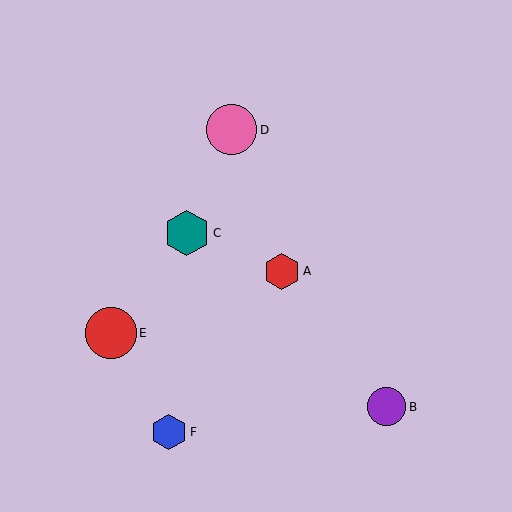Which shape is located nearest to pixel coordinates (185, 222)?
The teal hexagon (labeled C) at (187, 233) is nearest to that location.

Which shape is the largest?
The red circle (labeled E) is the largest.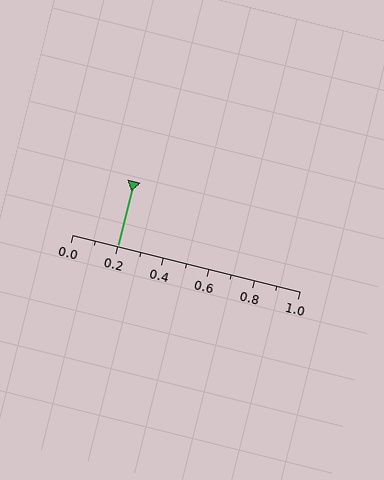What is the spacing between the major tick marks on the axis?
The major ticks are spaced 0.2 apart.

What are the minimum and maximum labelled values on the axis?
The axis runs from 0.0 to 1.0.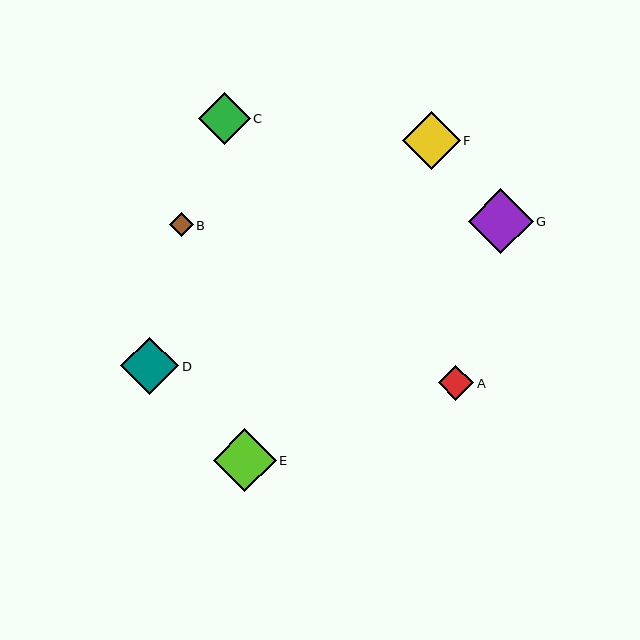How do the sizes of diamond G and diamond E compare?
Diamond G and diamond E are approximately the same size.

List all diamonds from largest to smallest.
From largest to smallest: G, E, D, F, C, A, B.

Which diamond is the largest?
Diamond G is the largest with a size of approximately 65 pixels.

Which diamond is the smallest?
Diamond B is the smallest with a size of approximately 24 pixels.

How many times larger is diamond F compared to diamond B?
Diamond F is approximately 2.4 times the size of diamond B.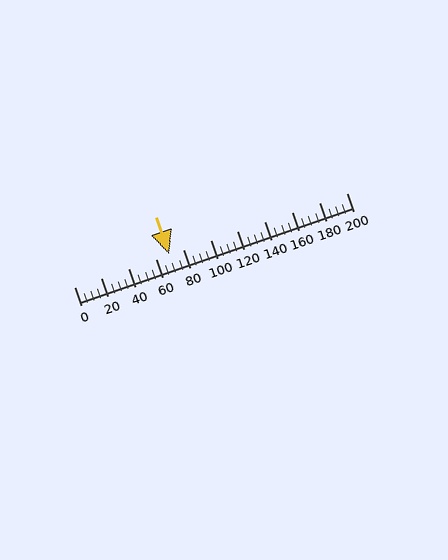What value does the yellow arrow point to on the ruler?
The yellow arrow points to approximately 70.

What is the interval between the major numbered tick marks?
The major tick marks are spaced 20 units apart.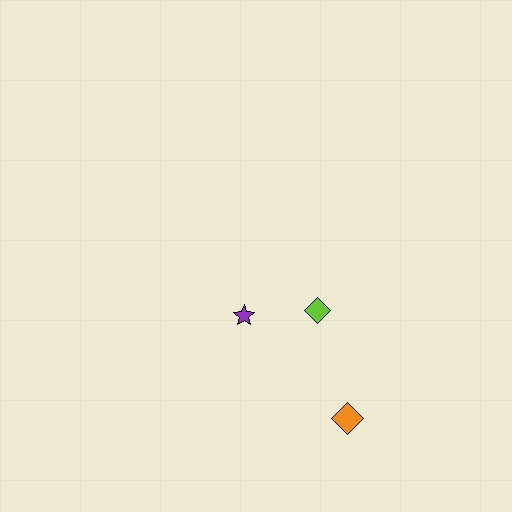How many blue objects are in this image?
There are no blue objects.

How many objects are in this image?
There are 3 objects.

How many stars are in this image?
There is 1 star.